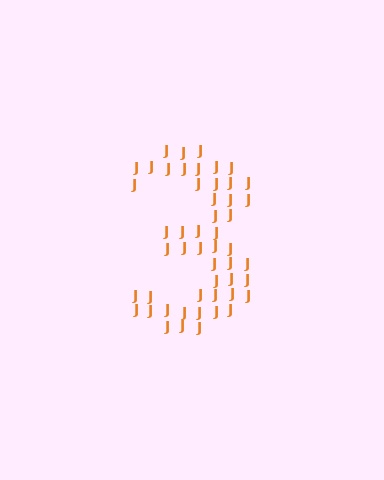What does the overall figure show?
The overall figure shows the digit 3.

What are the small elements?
The small elements are letter J's.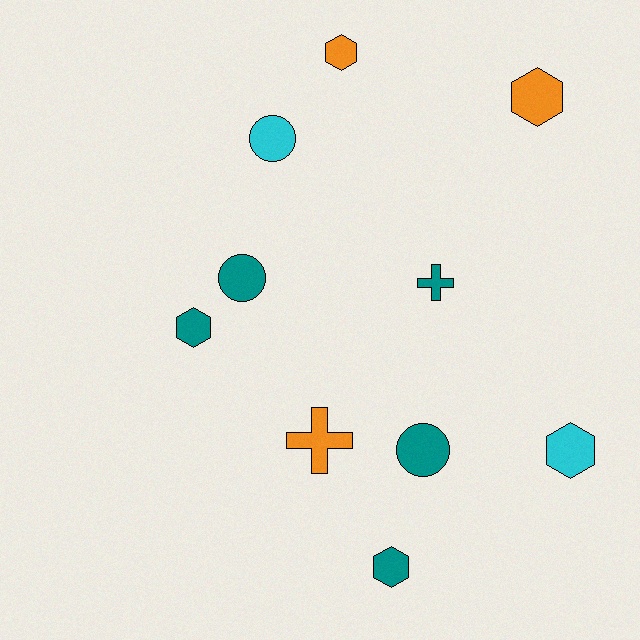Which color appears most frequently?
Teal, with 5 objects.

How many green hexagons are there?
There are no green hexagons.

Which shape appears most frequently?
Hexagon, with 5 objects.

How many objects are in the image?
There are 10 objects.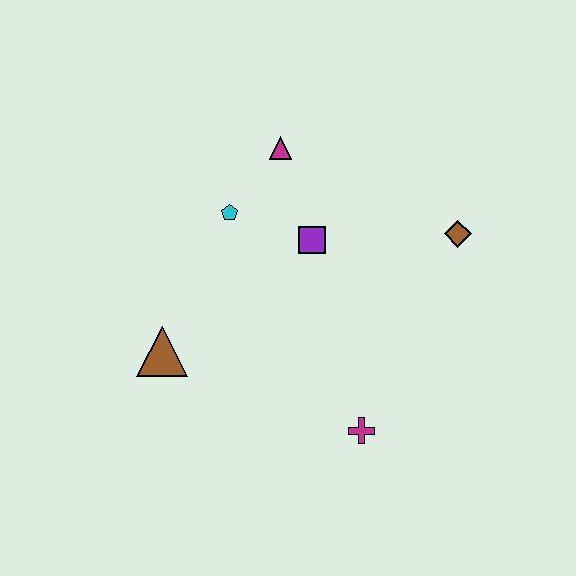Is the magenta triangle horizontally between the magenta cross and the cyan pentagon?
Yes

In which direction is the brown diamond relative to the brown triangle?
The brown diamond is to the right of the brown triangle.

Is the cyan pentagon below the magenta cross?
No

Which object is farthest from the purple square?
The magenta cross is farthest from the purple square.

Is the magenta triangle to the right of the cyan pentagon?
Yes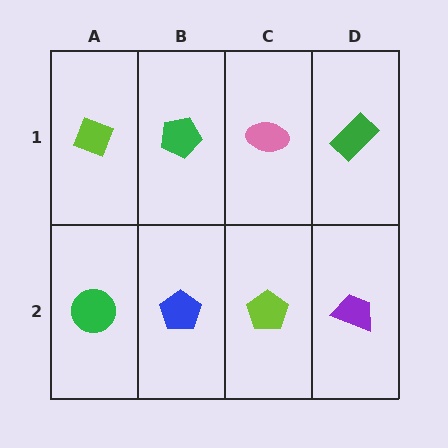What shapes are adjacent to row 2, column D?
A green rectangle (row 1, column D), a lime pentagon (row 2, column C).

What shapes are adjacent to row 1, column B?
A blue pentagon (row 2, column B), a lime diamond (row 1, column A), a pink ellipse (row 1, column C).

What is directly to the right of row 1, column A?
A green pentagon.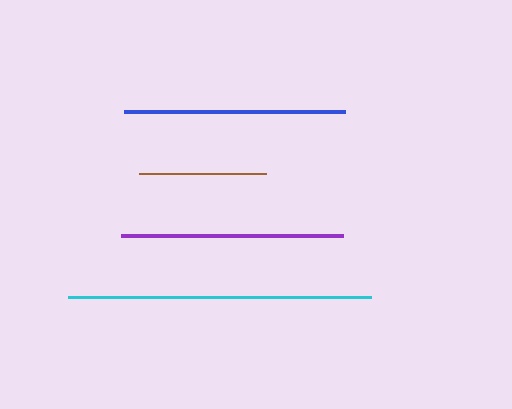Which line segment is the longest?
The cyan line is the longest at approximately 302 pixels.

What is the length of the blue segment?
The blue segment is approximately 222 pixels long.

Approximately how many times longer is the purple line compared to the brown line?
The purple line is approximately 1.8 times the length of the brown line.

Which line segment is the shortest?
The brown line is the shortest at approximately 127 pixels.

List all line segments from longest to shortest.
From longest to shortest: cyan, purple, blue, brown.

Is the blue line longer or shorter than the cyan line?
The cyan line is longer than the blue line.